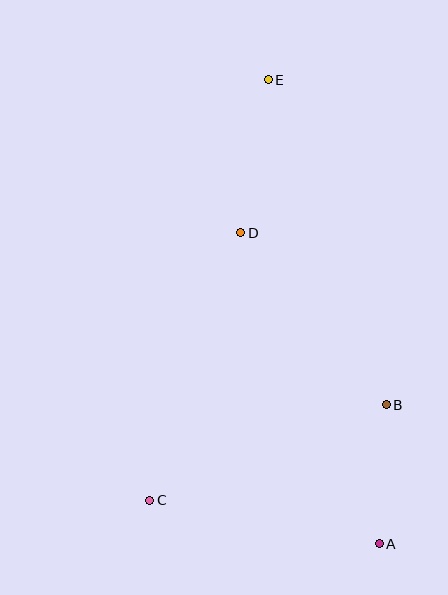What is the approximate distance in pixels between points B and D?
The distance between B and D is approximately 225 pixels.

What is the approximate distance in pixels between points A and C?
The distance between A and C is approximately 234 pixels.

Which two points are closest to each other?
Points A and B are closest to each other.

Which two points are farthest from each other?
Points A and E are farthest from each other.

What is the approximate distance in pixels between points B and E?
The distance between B and E is approximately 346 pixels.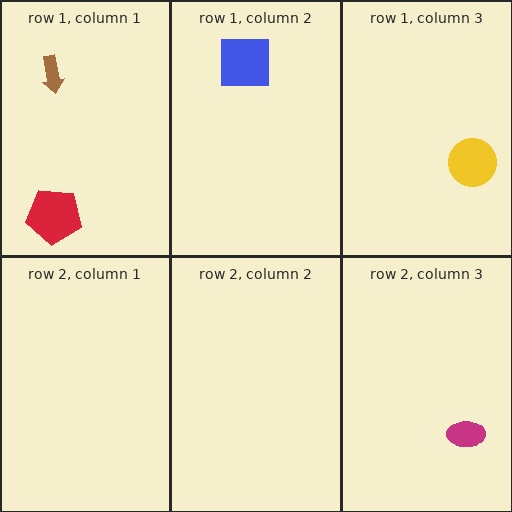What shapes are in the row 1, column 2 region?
The blue square.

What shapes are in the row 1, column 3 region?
The yellow circle.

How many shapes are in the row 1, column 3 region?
1.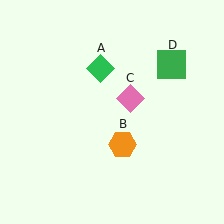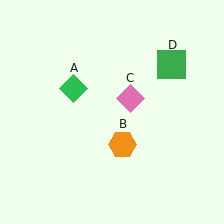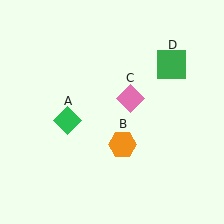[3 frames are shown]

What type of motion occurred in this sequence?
The green diamond (object A) rotated counterclockwise around the center of the scene.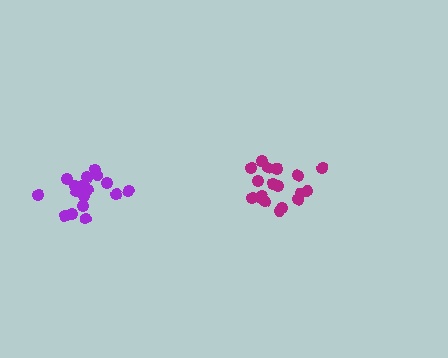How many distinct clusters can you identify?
There are 2 distinct clusters.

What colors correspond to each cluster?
The clusters are colored: magenta, purple.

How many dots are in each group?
Group 1: 19 dots, Group 2: 18 dots (37 total).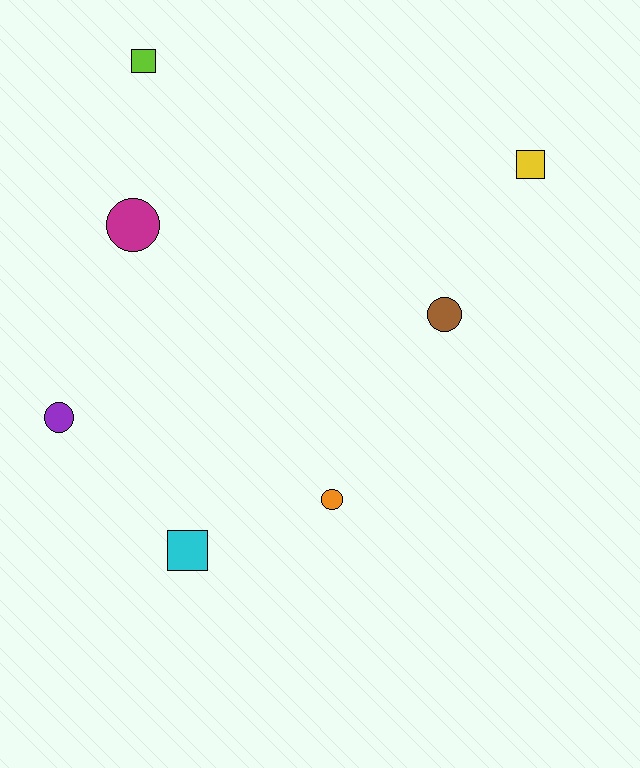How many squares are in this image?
There are 3 squares.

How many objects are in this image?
There are 7 objects.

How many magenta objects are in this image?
There is 1 magenta object.